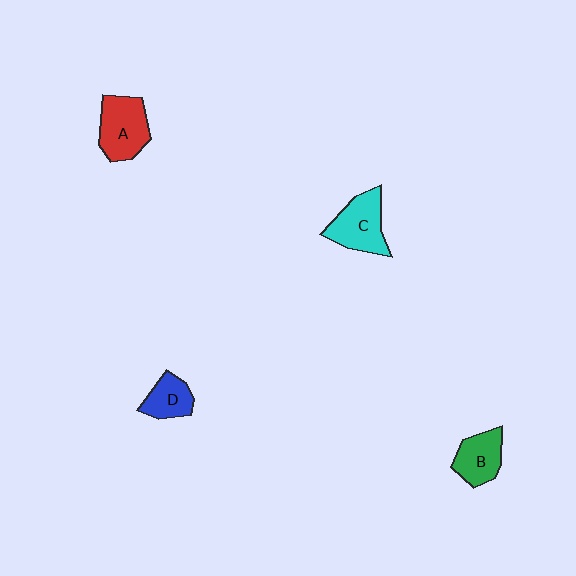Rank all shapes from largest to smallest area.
From largest to smallest: A (red), C (cyan), B (green), D (blue).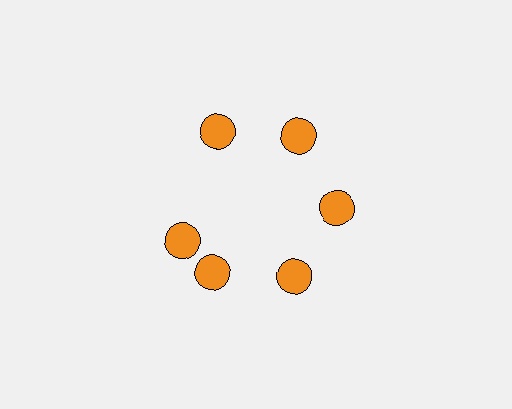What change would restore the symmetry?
The symmetry would be restored by rotating it back into even spacing with its neighbors so that all 6 circles sit at equal angles and equal distance from the center.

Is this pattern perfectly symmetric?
No. The 6 orange circles are arranged in a ring, but one element near the 9 o'clock position is rotated out of alignment along the ring, breaking the 6-fold rotational symmetry.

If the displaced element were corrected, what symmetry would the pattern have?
It would have 6-fold rotational symmetry — the pattern would map onto itself every 60 degrees.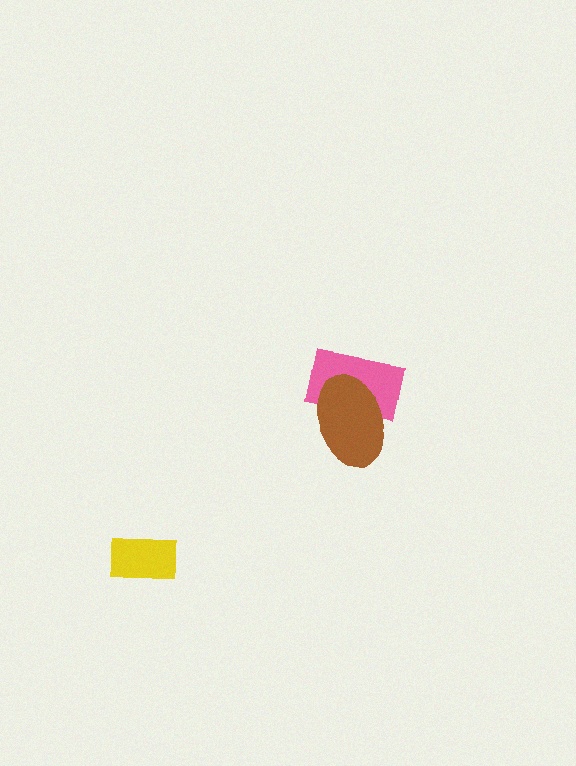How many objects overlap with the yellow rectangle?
0 objects overlap with the yellow rectangle.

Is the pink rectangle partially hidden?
Yes, it is partially covered by another shape.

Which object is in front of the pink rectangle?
The brown ellipse is in front of the pink rectangle.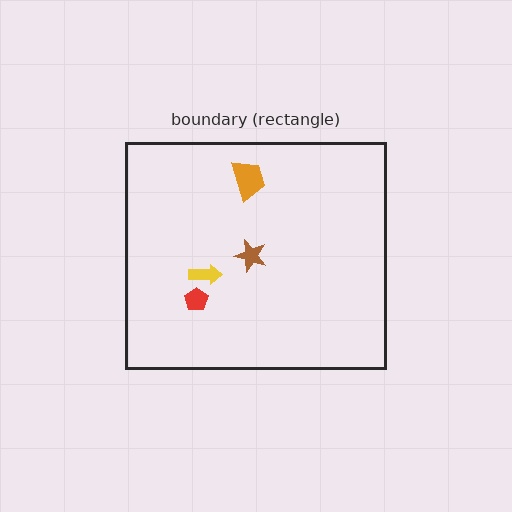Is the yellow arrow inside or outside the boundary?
Inside.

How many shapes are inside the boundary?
4 inside, 0 outside.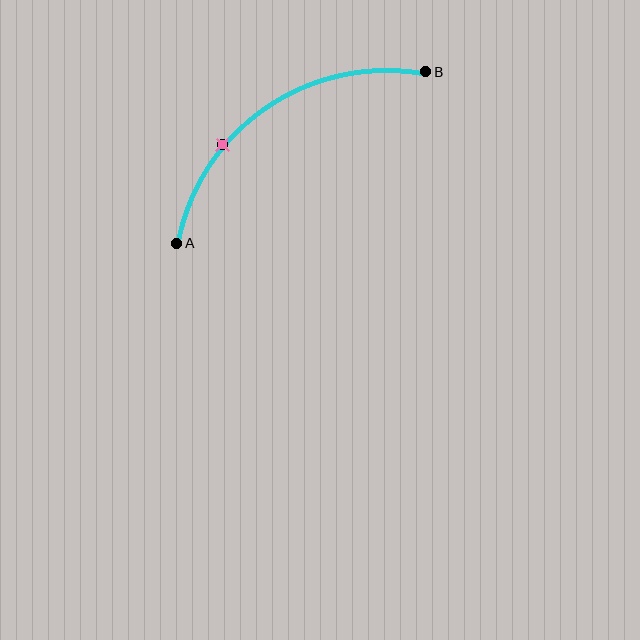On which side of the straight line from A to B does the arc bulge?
The arc bulges above and to the left of the straight line connecting A and B.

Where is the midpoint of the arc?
The arc midpoint is the point on the curve farthest from the straight line joining A and B. It sits above and to the left of that line.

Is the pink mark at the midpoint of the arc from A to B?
No. The pink mark lies on the arc but is closer to endpoint A. The arc midpoint would be at the point on the curve equidistant along the arc from both A and B.